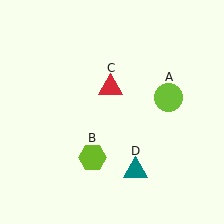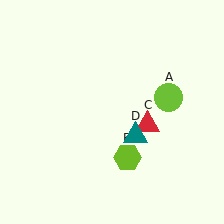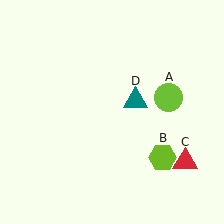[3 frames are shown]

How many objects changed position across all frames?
3 objects changed position: lime hexagon (object B), red triangle (object C), teal triangle (object D).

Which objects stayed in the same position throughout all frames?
Lime circle (object A) remained stationary.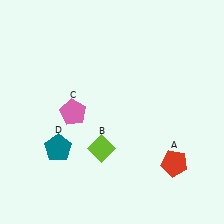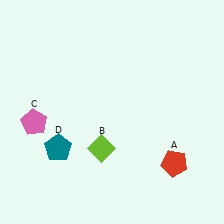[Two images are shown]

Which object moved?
The pink pentagon (C) moved left.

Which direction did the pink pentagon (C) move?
The pink pentagon (C) moved left.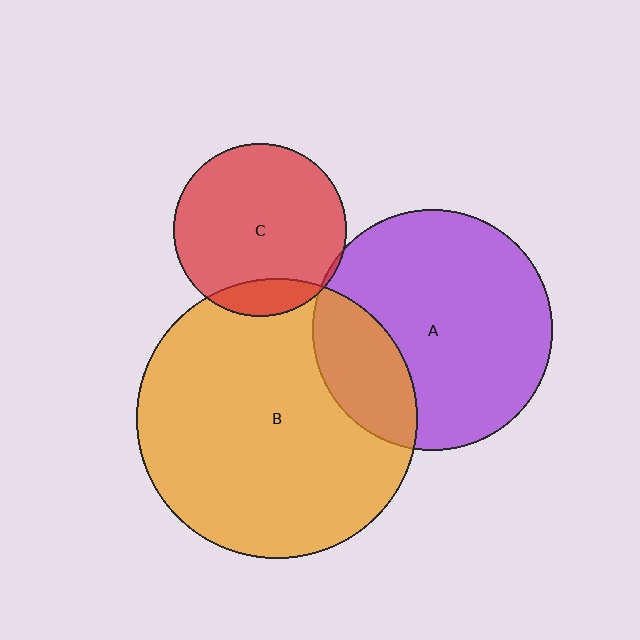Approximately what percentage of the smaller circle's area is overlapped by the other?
Approximately 5%.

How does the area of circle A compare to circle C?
Approximately 1.9 times.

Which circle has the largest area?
Circle B (orange).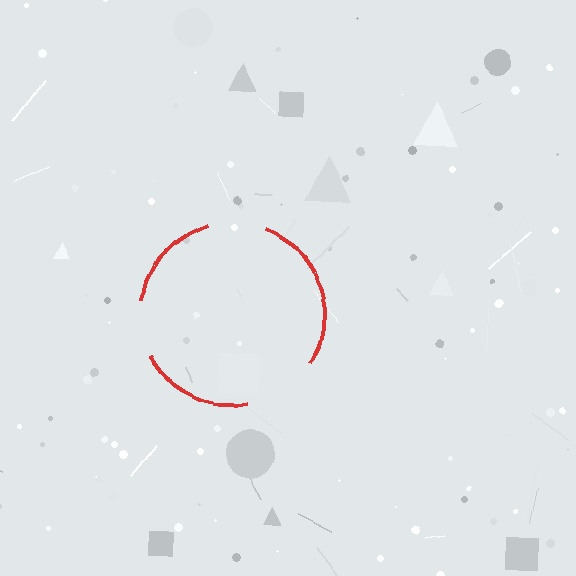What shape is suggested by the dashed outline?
The dashed outline suggests a circle.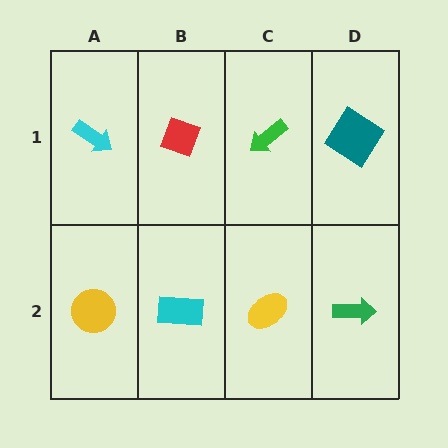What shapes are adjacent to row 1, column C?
A yellow ellipse (row 2, column C), a red diamond (row 1, column B), a teal diamond (row 1, column D).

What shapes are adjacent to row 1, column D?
A green arrow (row 2, column D), a green arrow (row 1, column C).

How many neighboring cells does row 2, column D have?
2.